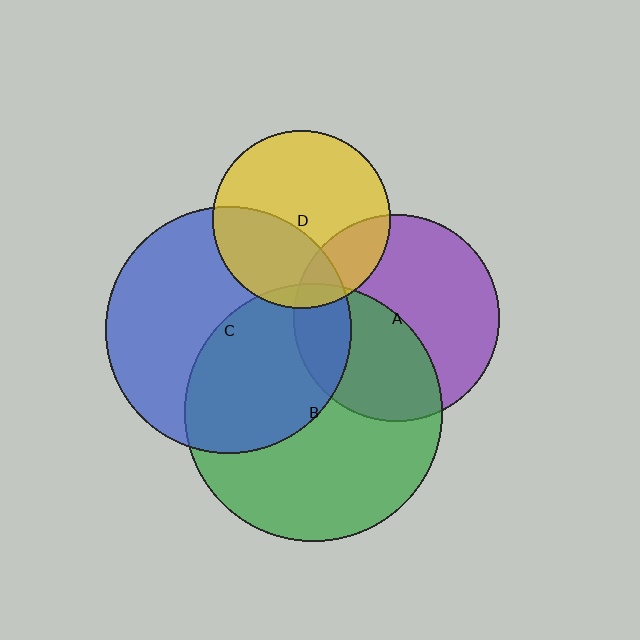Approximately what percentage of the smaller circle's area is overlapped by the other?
Approximately 20%.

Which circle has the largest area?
Circle B (green).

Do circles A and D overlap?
Yes.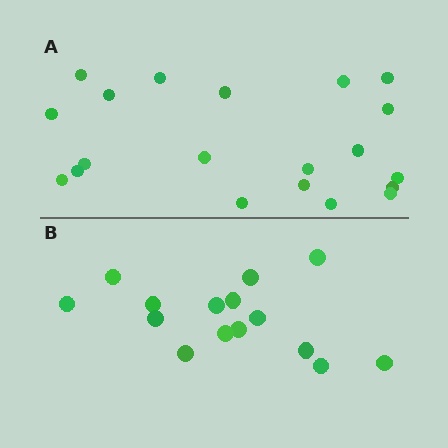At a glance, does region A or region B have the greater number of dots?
Region A (the top region) has more dots.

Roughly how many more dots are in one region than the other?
Region A has about 5 more dots than region B.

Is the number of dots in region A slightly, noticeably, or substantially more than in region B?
Region A has noticeably more, but not dramatically so. The ratio is roughly 1.3 to 1.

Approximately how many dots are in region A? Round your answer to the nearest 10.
About 20 dots.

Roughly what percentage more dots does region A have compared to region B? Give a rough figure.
About 35% more.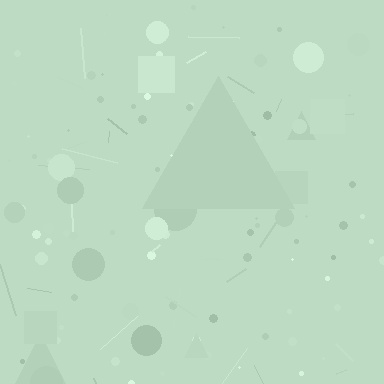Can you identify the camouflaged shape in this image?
The camouflaged shape is a triangle.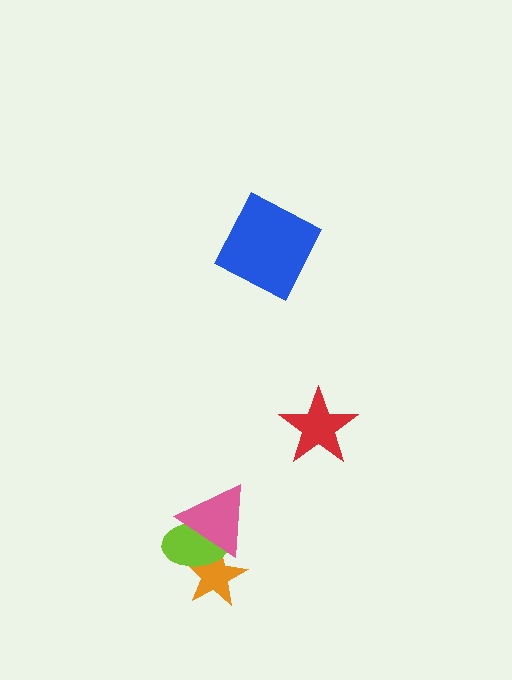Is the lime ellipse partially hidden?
Yes, it is partially covered by another shape.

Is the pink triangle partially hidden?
No, no other shape covers it.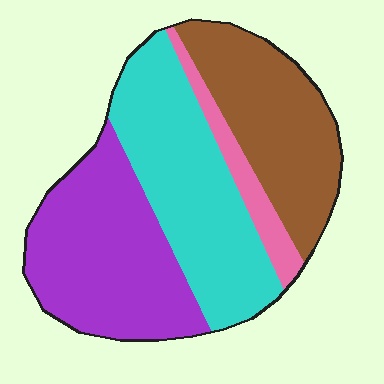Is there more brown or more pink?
Brown.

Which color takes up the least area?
Pink, at roughly 10%.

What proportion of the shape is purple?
Purple takes up between a sixth and a third of the shape.